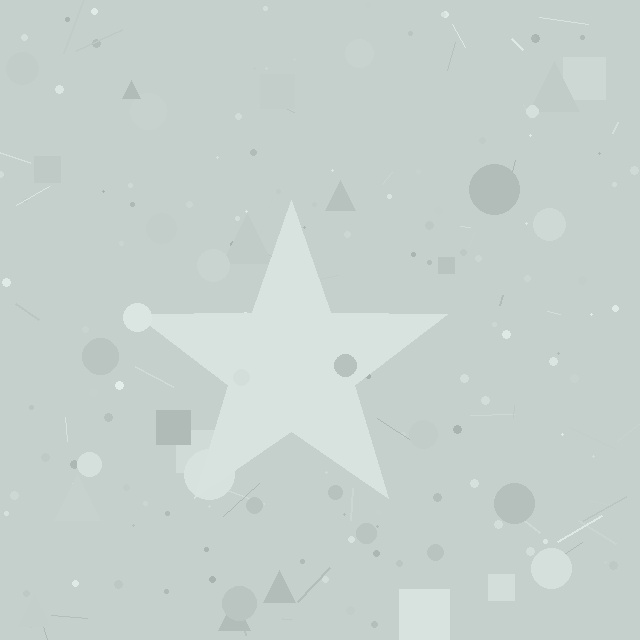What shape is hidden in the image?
A star is hidden in the image.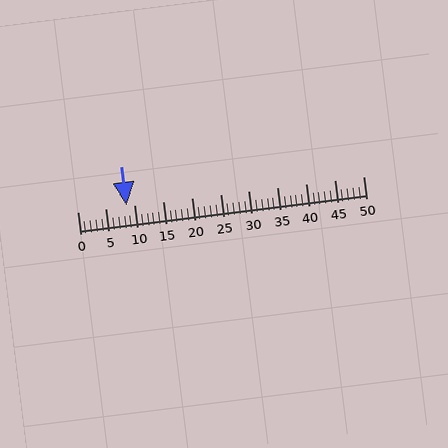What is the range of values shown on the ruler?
The ruler shows values from 0 to 50.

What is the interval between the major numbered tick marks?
The major tick marks are spaced 5 units apart.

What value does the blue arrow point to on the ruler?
The blue arrow points to approximately 9.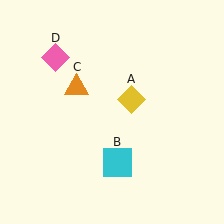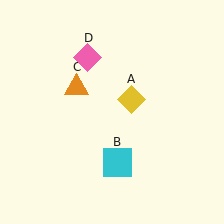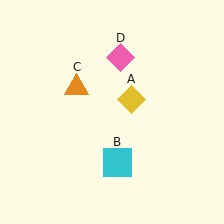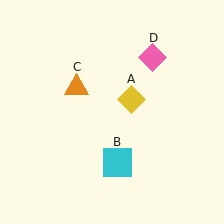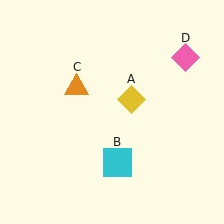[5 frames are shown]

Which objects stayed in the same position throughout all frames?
Yellow diamond (object A) and cyan square (object B) and orange triangle (object C) remained stationary.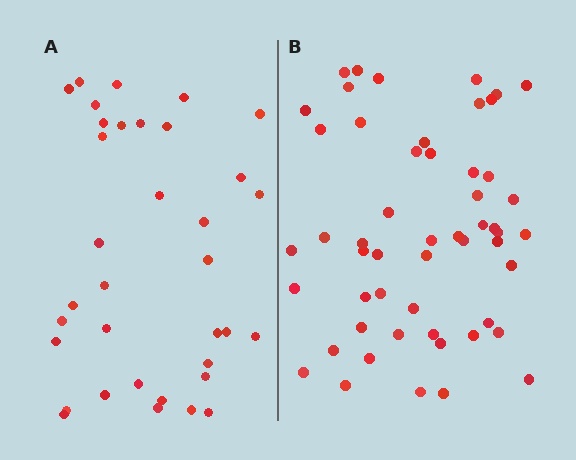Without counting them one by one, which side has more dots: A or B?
Region B (the right region) has more dots.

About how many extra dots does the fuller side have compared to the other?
Region B has approximately 20 more dots than region A.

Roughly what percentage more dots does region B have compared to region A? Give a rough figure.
About 50% more.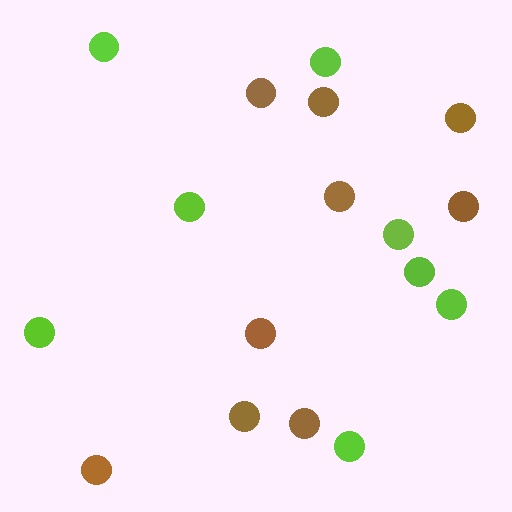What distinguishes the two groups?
There are 2 groups: one group of brown circles (9) and one group of lime circles (8).